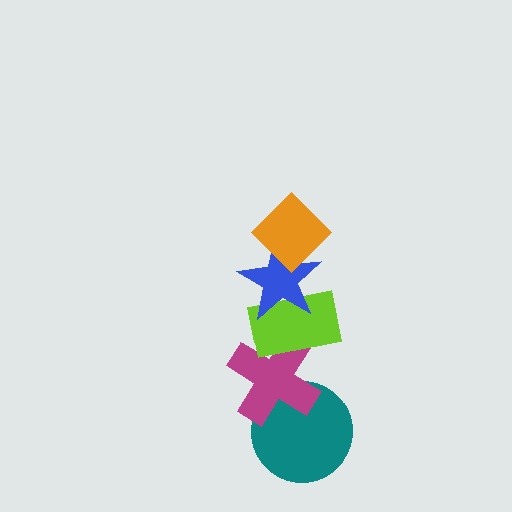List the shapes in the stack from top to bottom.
From top to bottom: the orange diamond, the blue star, the lime rectangle, the magenta cross, the teal circle.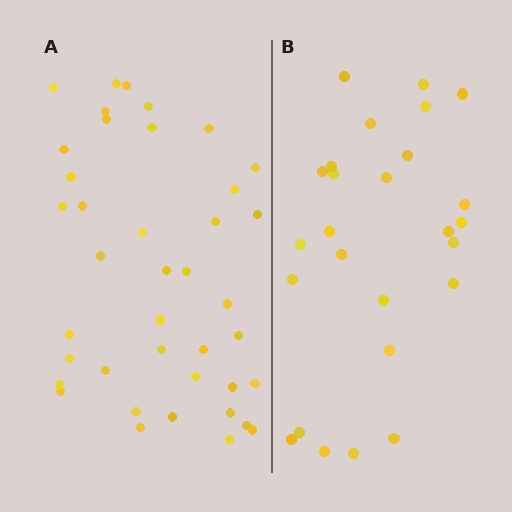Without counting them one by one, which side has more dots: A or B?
Region A (the left region) has more dots.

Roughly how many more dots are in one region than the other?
Region A has approximately 15 more dots than region B.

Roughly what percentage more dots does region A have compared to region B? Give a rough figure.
About 55% more.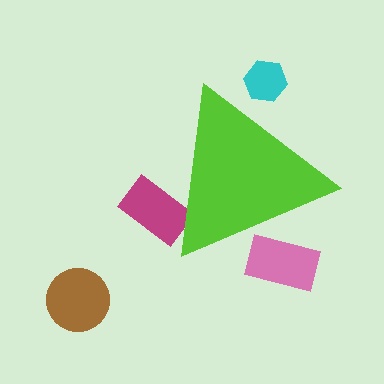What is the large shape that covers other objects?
A lime triangle.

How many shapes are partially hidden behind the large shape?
3 shapes are partially hidden.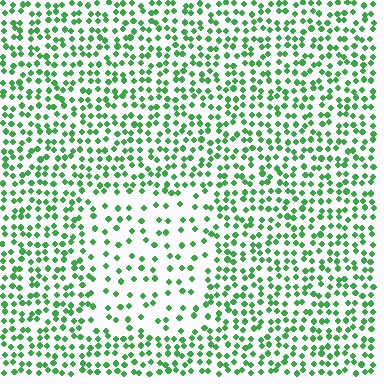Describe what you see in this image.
The image contains small green elements arranged at two different densities. A rectangle-shaped region is visible where the elements are less densely packed than the surrounding area.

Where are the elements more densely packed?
The elements are more densely packed outside the rectangle boundary.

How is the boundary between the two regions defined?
The boundary is defined by a change in element density (approximately 2.1x ratio). All elements are the same color, size, and shape.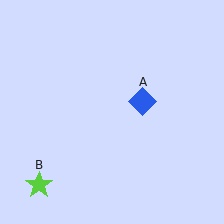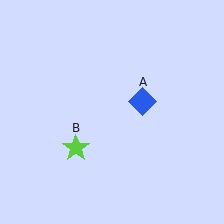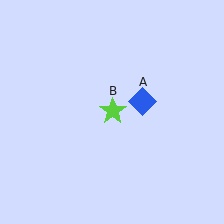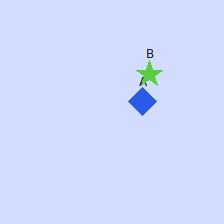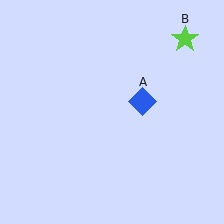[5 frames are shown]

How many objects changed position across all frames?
1 object changed position: lime star (object B).